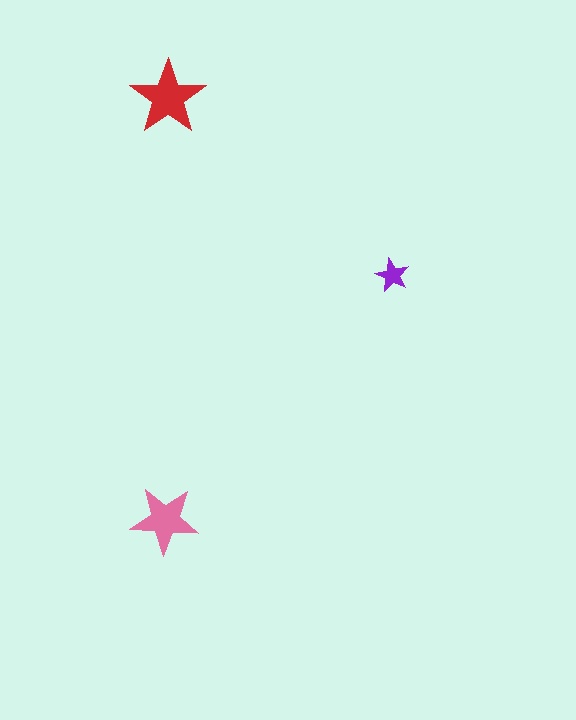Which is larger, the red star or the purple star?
The red one.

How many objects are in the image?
There are 3 objects in the image.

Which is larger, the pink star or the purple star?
The pink one.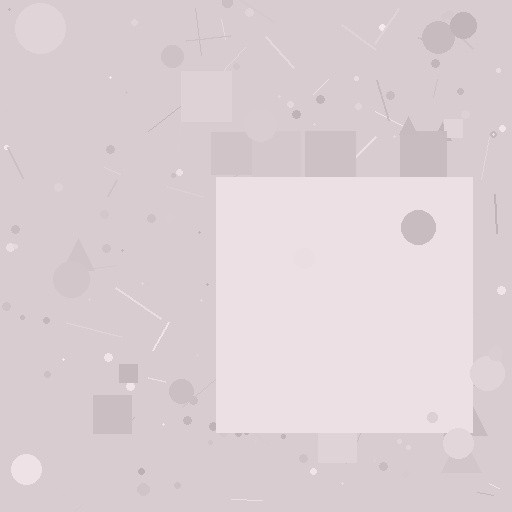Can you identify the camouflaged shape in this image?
The camouflaged shape is a square.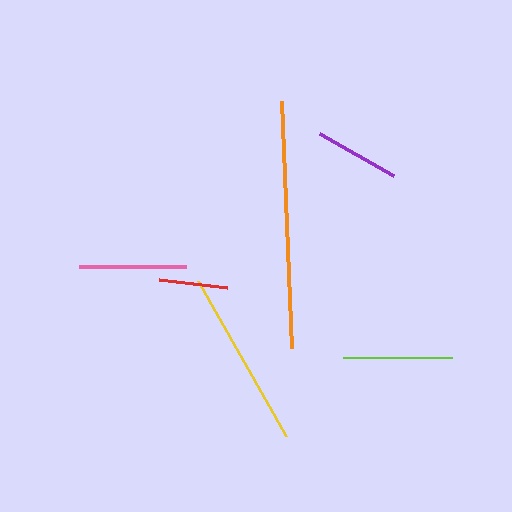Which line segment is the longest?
The orange line is the longest at approximately 247 pixels.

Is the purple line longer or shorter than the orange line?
The orange line is longer than the purple line.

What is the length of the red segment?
The red segment is approximately 69 pixels long.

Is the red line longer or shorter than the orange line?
The orange line is longer than the red line.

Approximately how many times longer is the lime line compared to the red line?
The lime line is approximately 1.6 times the length of the red line.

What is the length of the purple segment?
The purple segment is approximately 85 pixels long.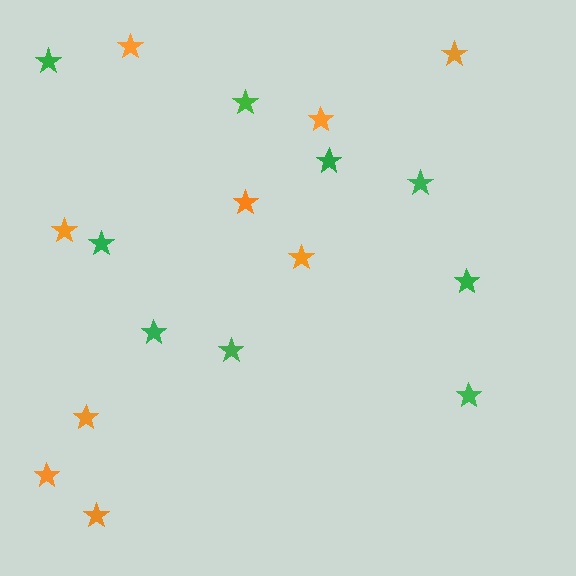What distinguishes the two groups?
There are 2 groups: one group of green stars (9) and one group of orange stars (9).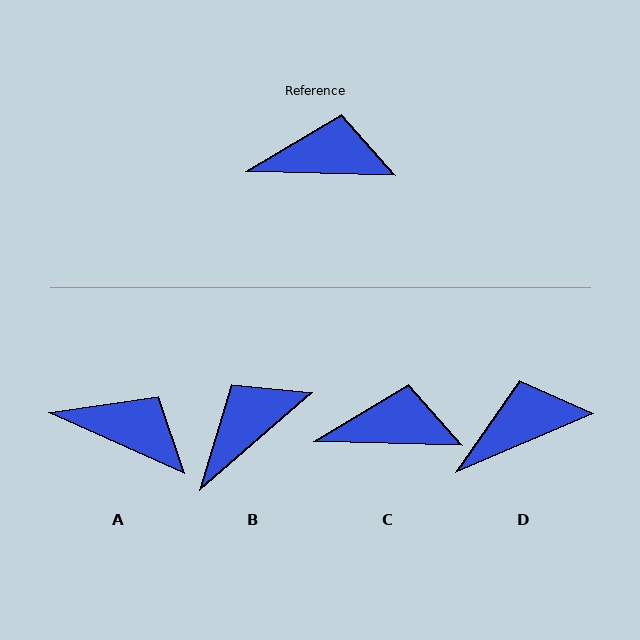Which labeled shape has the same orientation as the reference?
C.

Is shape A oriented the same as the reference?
No, it is off by about 23 degrees.